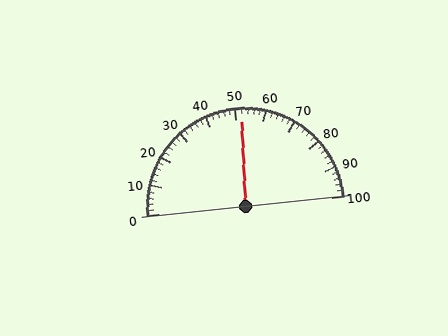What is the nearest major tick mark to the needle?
The nearest major tick mark is 50.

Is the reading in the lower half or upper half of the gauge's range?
The reading is in the upper half of the range (0 to 100).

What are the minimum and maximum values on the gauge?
The gauge ranges from 0 to 100.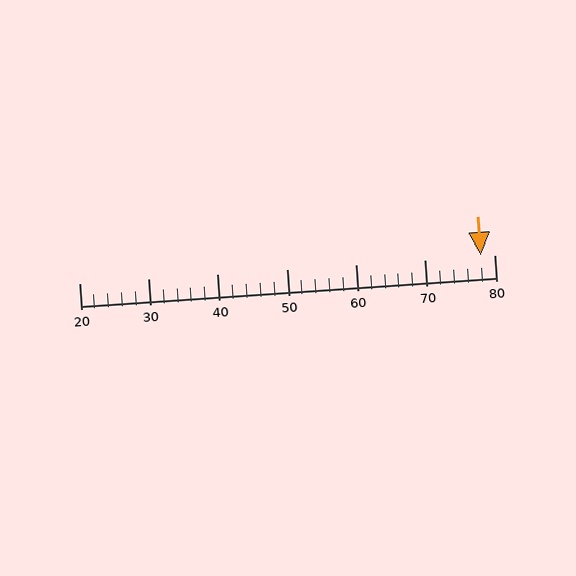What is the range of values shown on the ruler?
The ruler shows values from 20 to 80.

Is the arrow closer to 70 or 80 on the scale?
The arrow is closer to 80.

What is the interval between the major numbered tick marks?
The major tick marks are spaced 10 units apart.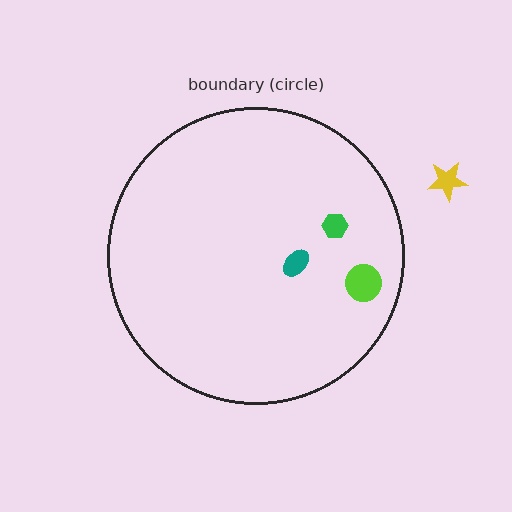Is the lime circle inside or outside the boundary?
Inside.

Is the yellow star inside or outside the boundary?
Outside.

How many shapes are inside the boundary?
3 inside, 1 outside.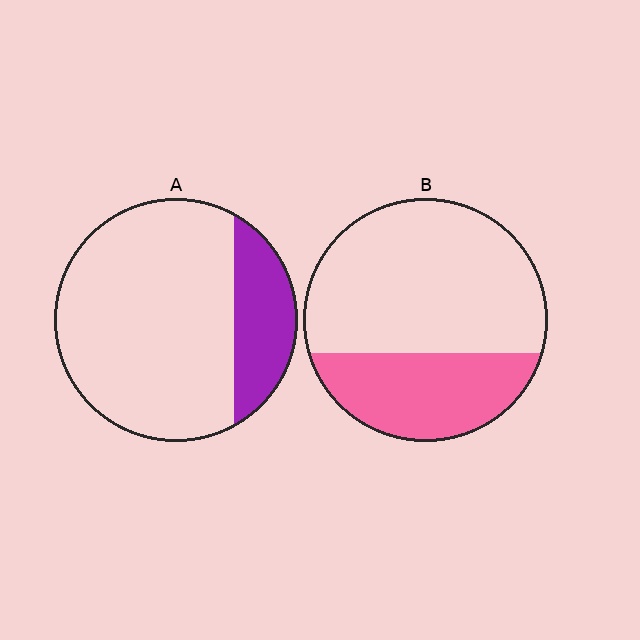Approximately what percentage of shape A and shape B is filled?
A is approximately 20% and B is approximately 35%.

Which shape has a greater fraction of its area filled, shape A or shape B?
Shape B.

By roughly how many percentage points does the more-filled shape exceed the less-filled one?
By roughly 10 percentage points (B over A).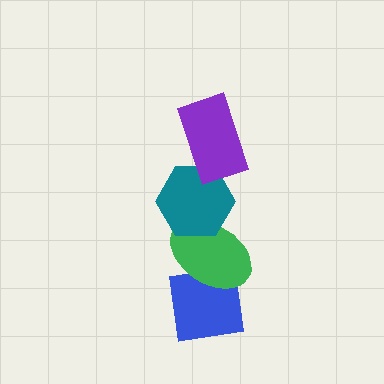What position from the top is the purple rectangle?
The purple rectangle is 1st from the top.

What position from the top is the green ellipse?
The green ellipse is 3rd from the top.